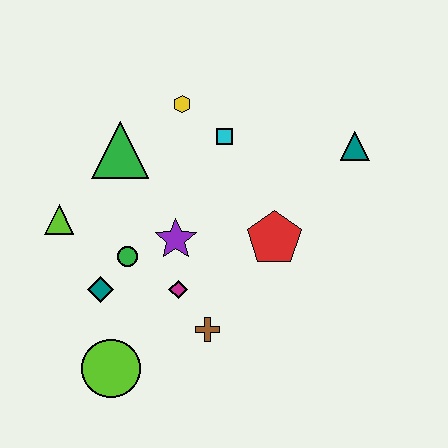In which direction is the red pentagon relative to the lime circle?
The red pentagon is to the right of the lime circle.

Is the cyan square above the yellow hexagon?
No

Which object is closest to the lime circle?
The teal diamond is closest to the lime circle.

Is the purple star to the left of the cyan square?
Yes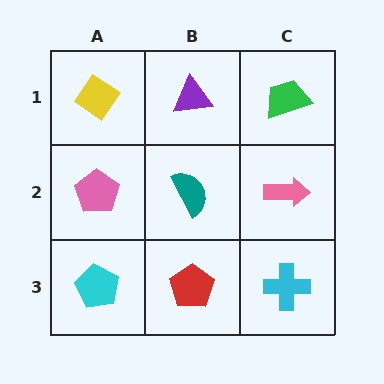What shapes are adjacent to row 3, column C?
A pink arrow (row 2, column C), a red pentagon (row 3, column B).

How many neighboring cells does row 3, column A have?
2.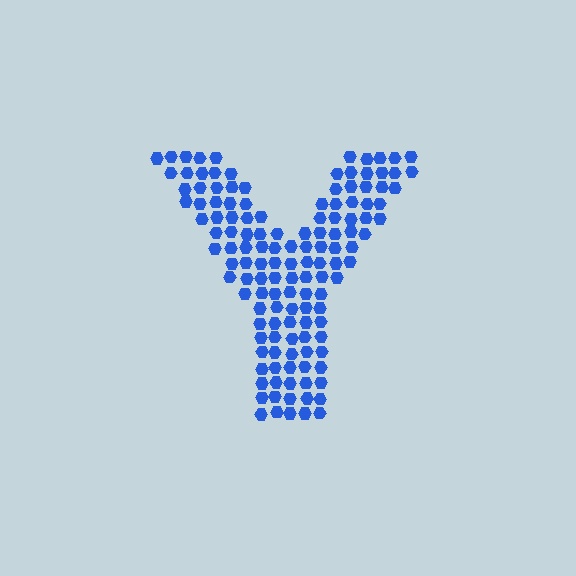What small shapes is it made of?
It is made of small hexagons.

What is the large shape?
The large shape is the letter Y.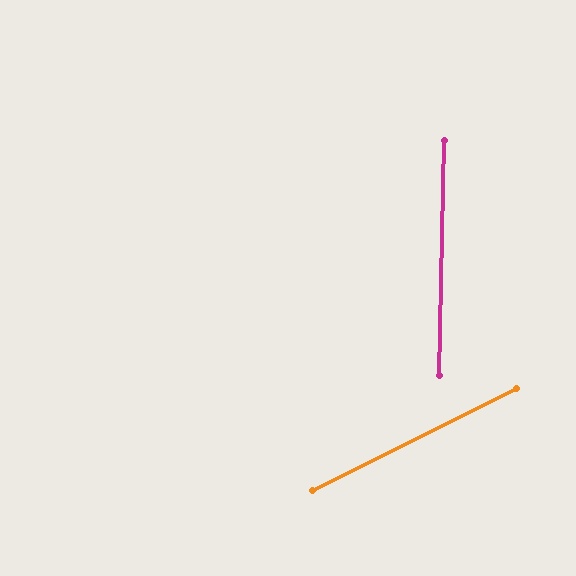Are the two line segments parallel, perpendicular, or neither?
Neither parallel nor perpendicular — they differ by about 62°.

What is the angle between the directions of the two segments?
Approximately 62 degrees.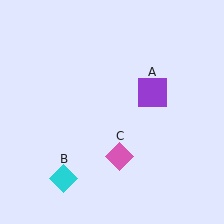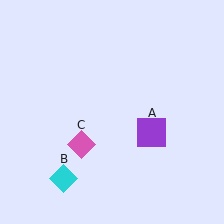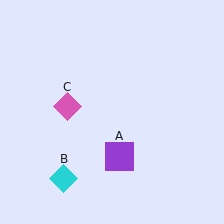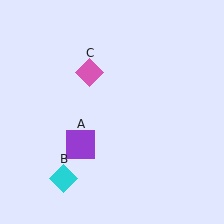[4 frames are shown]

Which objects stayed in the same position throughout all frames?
Cyan diamond (object B) remained stationary.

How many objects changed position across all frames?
2 objects changed position: purple square (object A), pink diamond (object C).